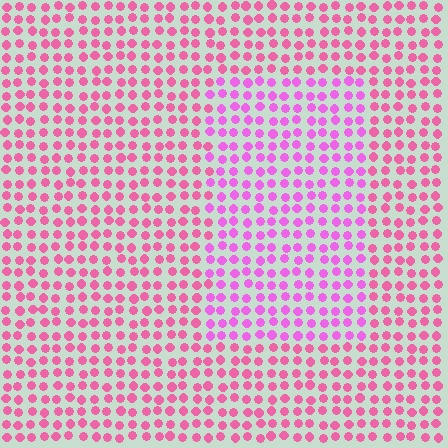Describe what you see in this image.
The image is filled with small pink elements in a uniform arrangement. A rectangle-shaped region is visible where the elements are tinted to a slightly different hue, forming a subtle color boundary.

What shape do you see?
I see a rectangle.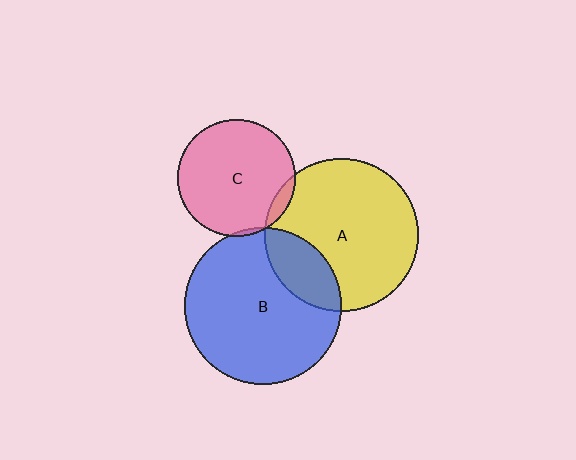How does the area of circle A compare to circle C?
Approximately 1.7 times.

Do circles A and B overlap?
Yes.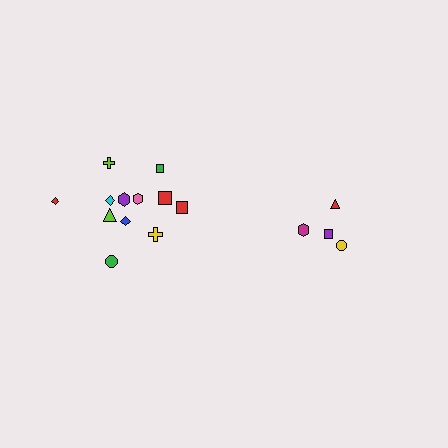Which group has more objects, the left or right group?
The left group.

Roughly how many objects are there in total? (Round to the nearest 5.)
Roughly 15 objects in total.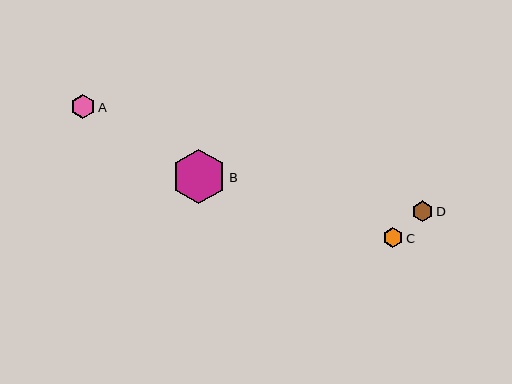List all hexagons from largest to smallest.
From largest to smallest: B, A, D, C.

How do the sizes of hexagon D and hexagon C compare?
Hexagon D and hexagon C are approximately the same size.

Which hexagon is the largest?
Hexagon B is the largest with a size of approximately 55 pixels.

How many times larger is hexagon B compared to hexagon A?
Hexagon B is approximately 2.3 times the size of hexagon A.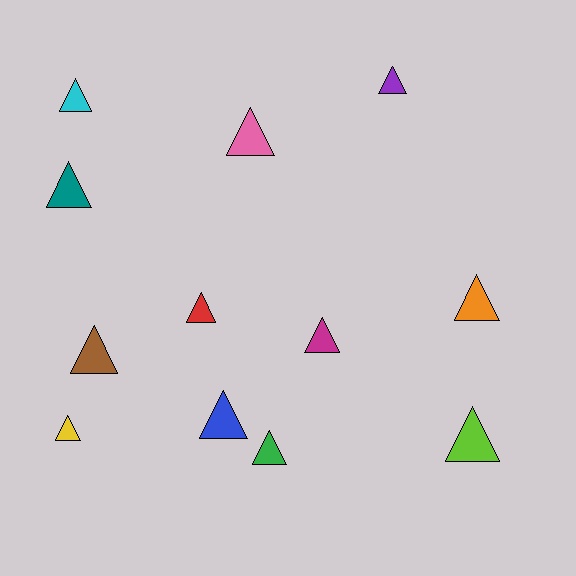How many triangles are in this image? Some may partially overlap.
There are 12 triangles.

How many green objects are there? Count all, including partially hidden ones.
There is 1 green object.